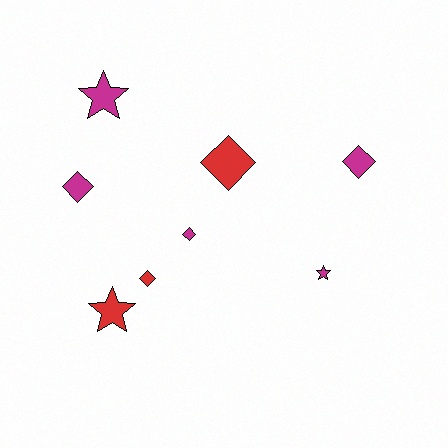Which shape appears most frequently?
Diamond, with 5 objects.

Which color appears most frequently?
Magenta, with 5 objects.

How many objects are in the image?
There are 8 objects.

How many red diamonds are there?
There are 2 red diamonds.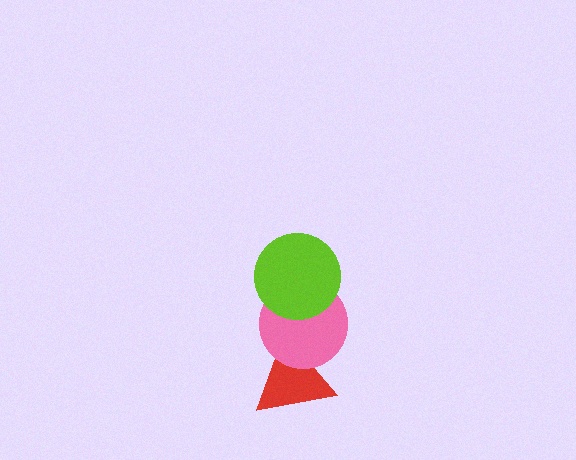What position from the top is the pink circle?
The pink circle is 2nd from the top.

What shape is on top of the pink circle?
The lime circle is on top of the pink circle.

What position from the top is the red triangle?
The red triangle is 3rd from the top.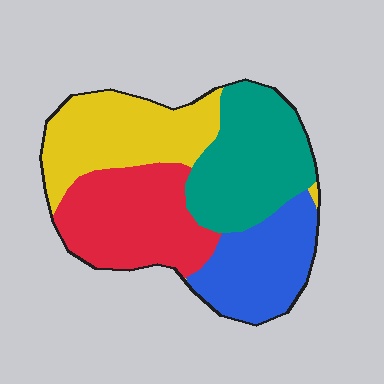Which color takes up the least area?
Blue, at roughly 20%.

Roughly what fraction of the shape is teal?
Teal covers 27% of the shape.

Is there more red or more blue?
Red.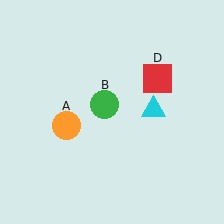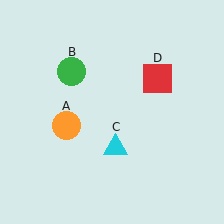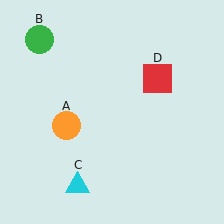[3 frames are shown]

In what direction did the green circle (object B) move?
The green circle (object B) moved up and to the left.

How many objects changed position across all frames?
2 objects changed position: green circle (object B), cyan triangle (object C).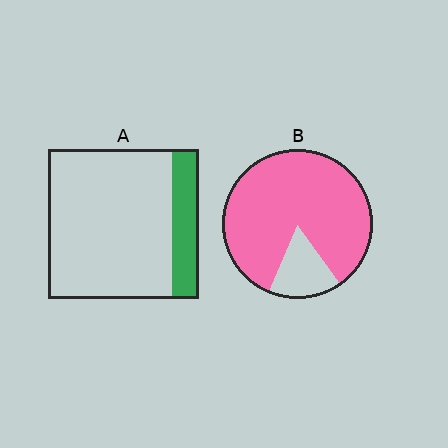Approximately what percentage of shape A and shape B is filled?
A is approximately 20% and B is approximately 85%.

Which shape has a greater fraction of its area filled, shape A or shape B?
Shape B.